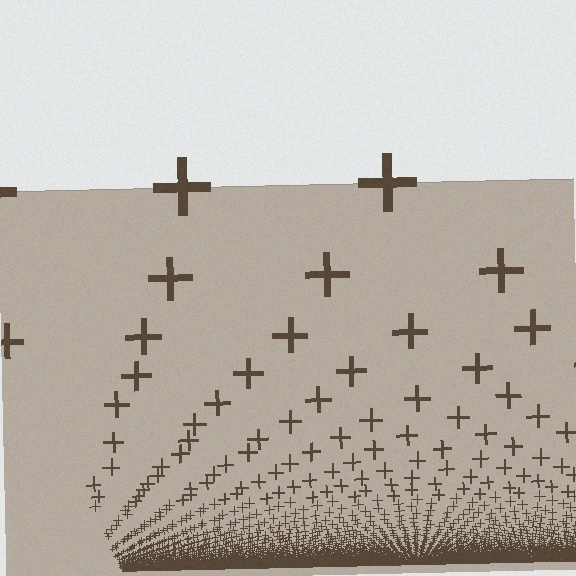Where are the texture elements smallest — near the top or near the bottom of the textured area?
Near the bottom.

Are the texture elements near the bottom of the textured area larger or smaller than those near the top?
Smaller. The gradient is inverted — elements near the bottom are smaller and denser.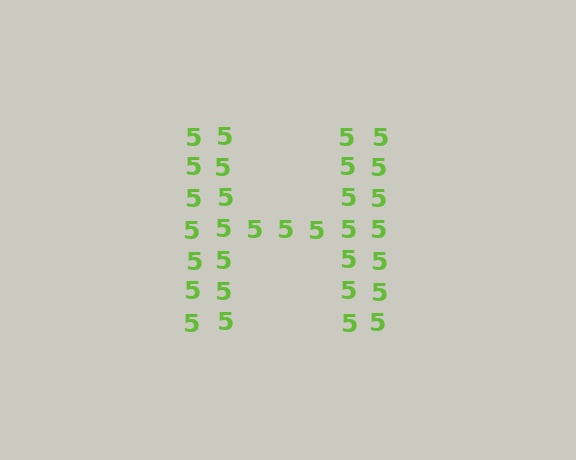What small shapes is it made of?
It is made of small digit 5's.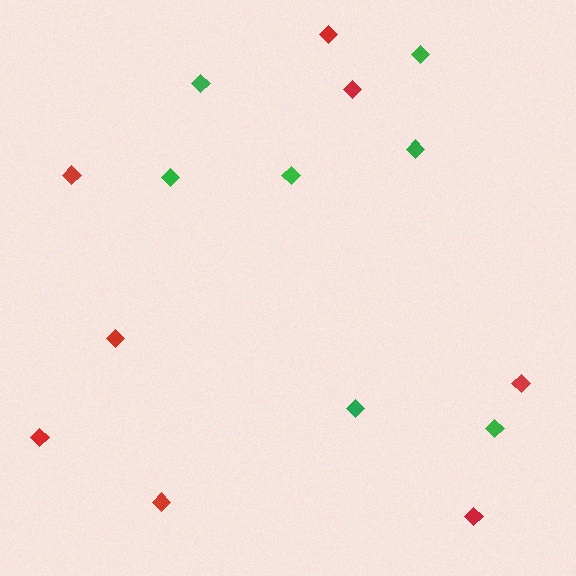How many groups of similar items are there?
There are 2 groups: one group of red diamonds (8) and one group of green diamonds (7).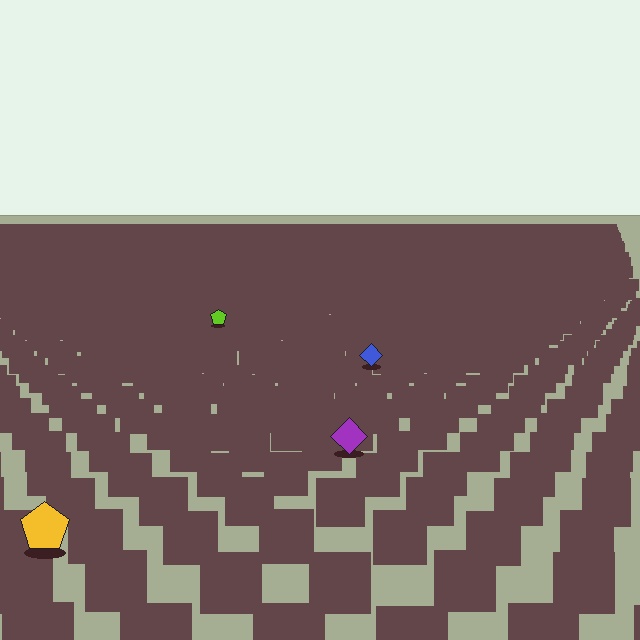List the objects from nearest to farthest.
From nearest to farthest: the yellow pentagon, the purple diamond, the blue diamond, the lime pentagon.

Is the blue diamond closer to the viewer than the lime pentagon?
Yes. The blue diamond is closer — you can tell from the texture gradient: the ground texture is coarser near it.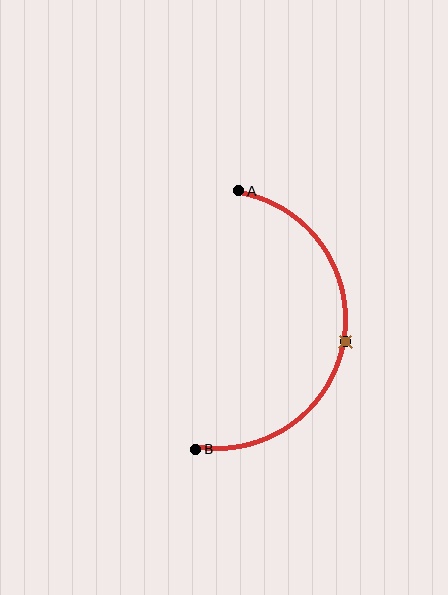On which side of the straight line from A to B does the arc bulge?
The arc bulges to the right of the straight line connecting A and B.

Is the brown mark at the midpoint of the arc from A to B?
Yes. The brown mark lies on the arc at equal arc-length from both A and B — it is the arc midpoint.